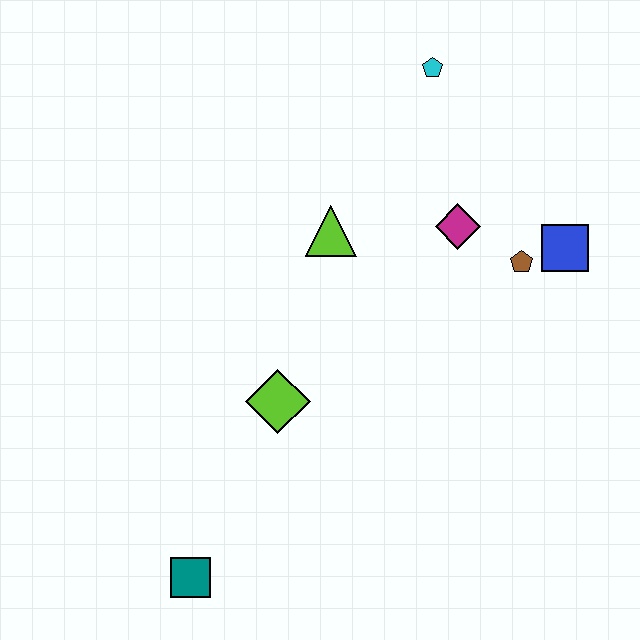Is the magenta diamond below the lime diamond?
No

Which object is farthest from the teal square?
The cyan pentagon is farthest from the teal square.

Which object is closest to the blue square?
The brown pentagon is closest to the blue square.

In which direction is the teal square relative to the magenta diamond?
The teal square is below the magenta diamond.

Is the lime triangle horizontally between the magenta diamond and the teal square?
Yes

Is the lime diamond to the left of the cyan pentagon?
Yes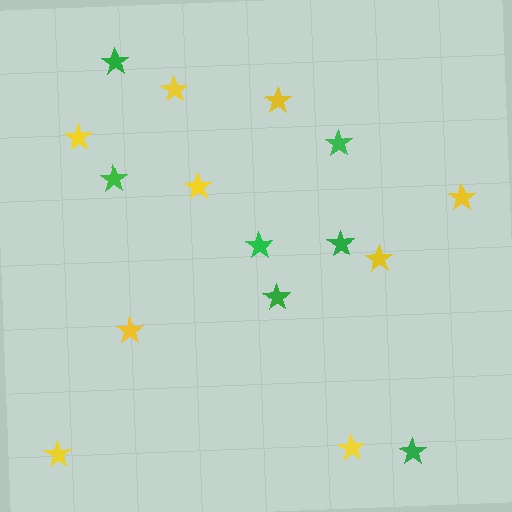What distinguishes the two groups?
There are 2 groups: one group of green stars (7) and one group of yellow stars (9).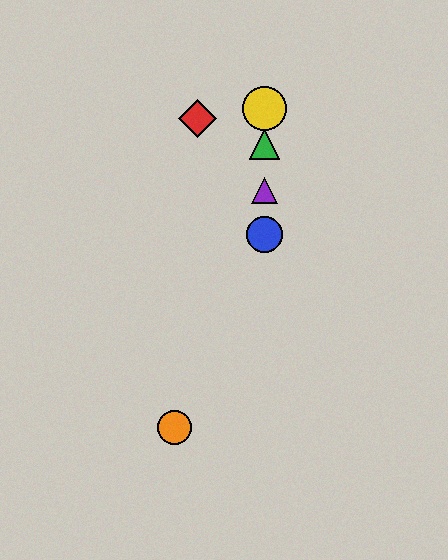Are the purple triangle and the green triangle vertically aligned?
Yes, both are at x≈264.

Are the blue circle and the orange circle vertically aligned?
No, the blue circle is at x≈264 and the orange circle is at x≈174.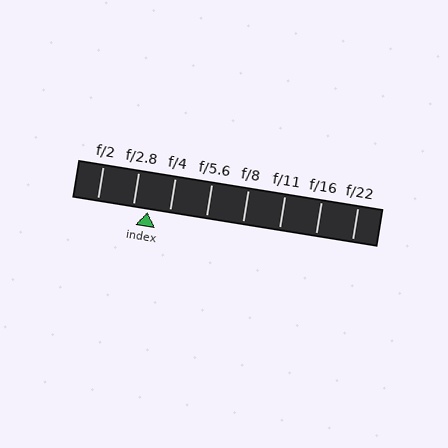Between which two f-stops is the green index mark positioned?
The index mark is between f/2.8 and f/4.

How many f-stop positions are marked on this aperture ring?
There are 8 f-stop positions marked.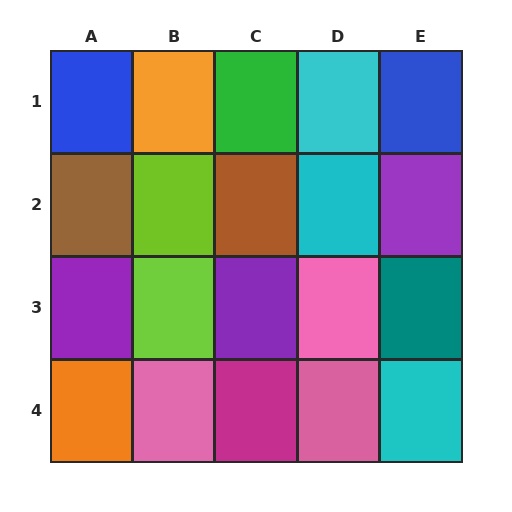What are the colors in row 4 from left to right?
Orange, pink, magenta, pink, cyan.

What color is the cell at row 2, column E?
Purple.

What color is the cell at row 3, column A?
Purple.